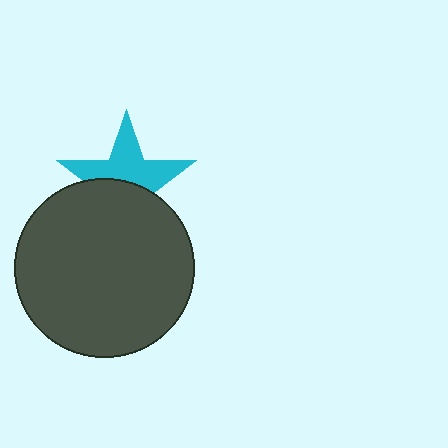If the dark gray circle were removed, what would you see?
You would see the complete cyan star.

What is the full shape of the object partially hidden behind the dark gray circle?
The partially hidden object is a cyan star.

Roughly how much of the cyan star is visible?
About half of it is visible (roughly 53%).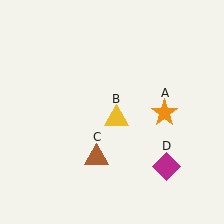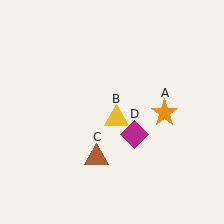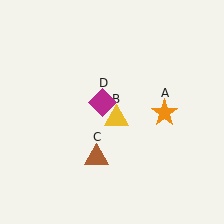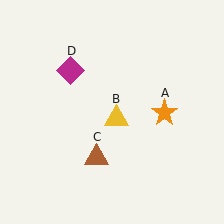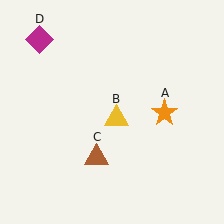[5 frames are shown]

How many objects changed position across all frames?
1 object changed position: magenta diamond (object D).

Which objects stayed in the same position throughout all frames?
Orange star (object A) and yellow triangle (object B) and brown triangle (object C) remained stationary.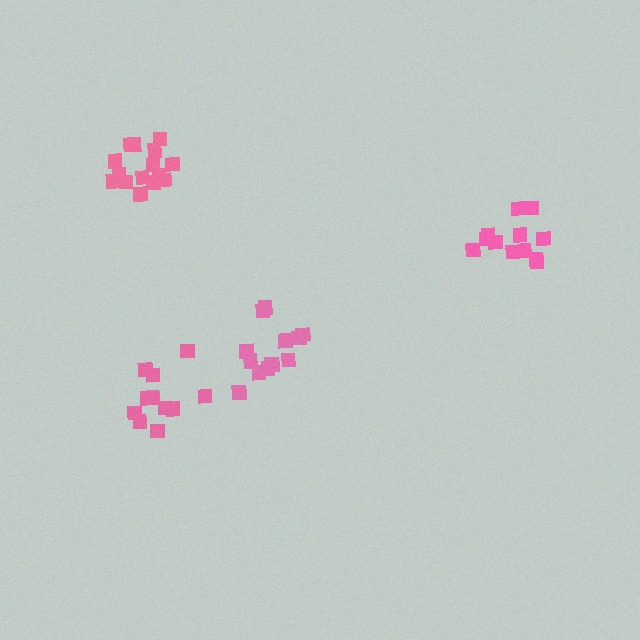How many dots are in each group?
Group 1: 12 dots, Group 2: 12 dots, Group 3: 15 dots, Group 4: 12 dots (51 total).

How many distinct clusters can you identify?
There are 4 distinct clusters.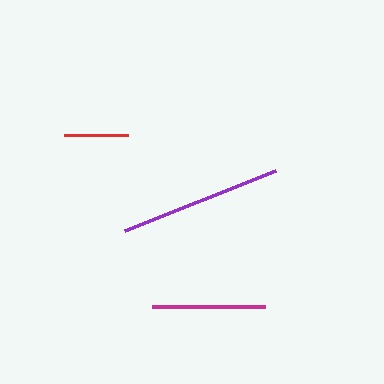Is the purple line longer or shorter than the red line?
The purple line is longer than the red line.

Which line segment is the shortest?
The red line is the shortest at approximately 64 pixels.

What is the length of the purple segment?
The purple segment is approximately 162 pixels long.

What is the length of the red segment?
The red segment is approximately 64 pixels long.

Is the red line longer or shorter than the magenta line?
The magenta line is longer than the red line.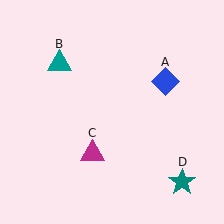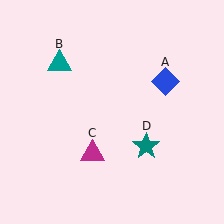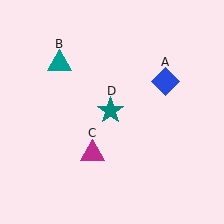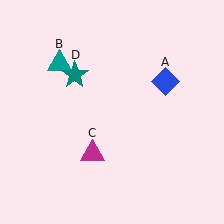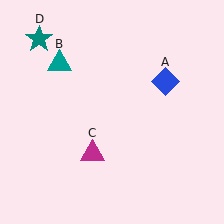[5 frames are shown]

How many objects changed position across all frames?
1 object changed position: teal star (object D).